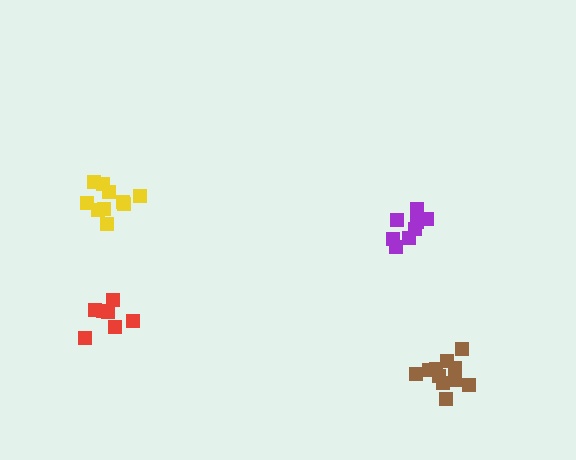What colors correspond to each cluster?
The clusters are colored: red, brown, purple, yellow.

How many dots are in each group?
Group 1: 7 dots, Group 2: 11 dots, Group 3: 8 dots, Group 4: 10 dots (36 total).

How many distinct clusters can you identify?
There are 4 distinct clusters.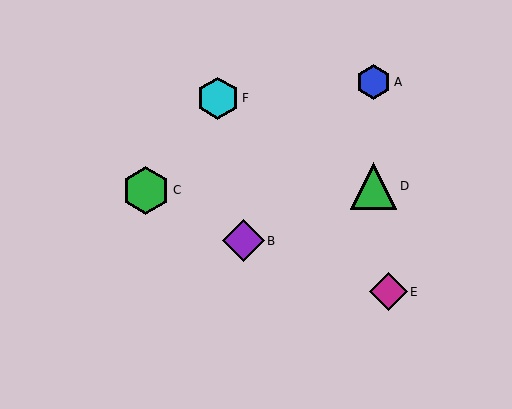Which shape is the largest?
The green hexagon (labeled C) is the largest.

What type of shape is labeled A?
Shape A is a blue hexagon.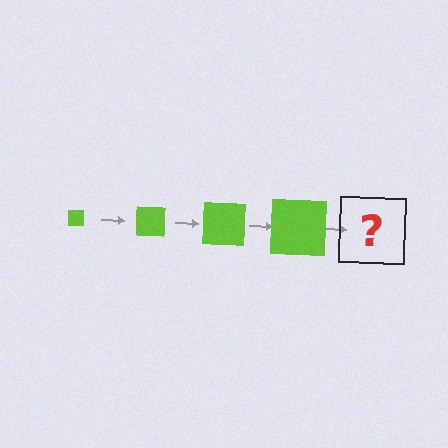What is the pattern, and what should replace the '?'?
The pattern is that the square gets progressively larger each step. The '?' should be a lime square, larger than the previous one.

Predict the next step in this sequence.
The next step is a lime square, larger than the previous one.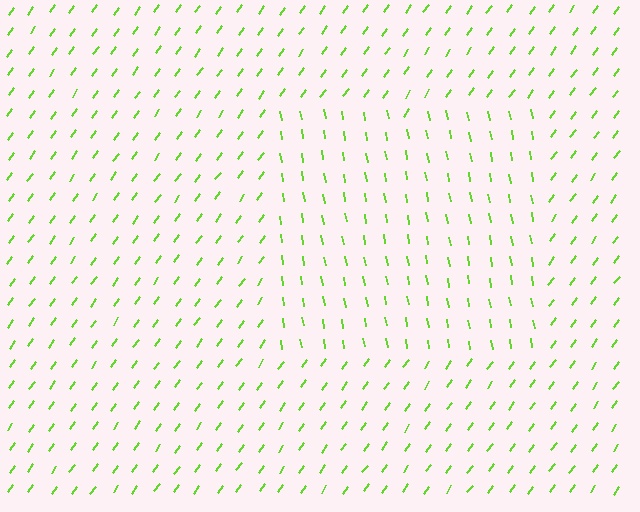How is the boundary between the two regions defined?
The boundary is defined purely by a change in line orientation (approximately 45 degrees difference). All lines are the same color and thickness.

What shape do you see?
I see a rectangle.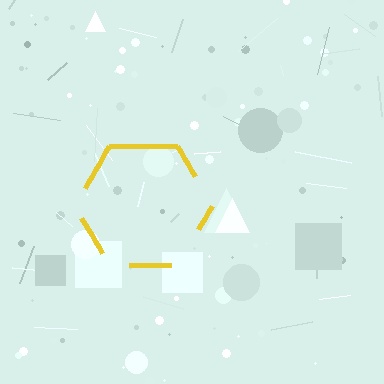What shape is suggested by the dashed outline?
The dashed outline suggests a hexagon.